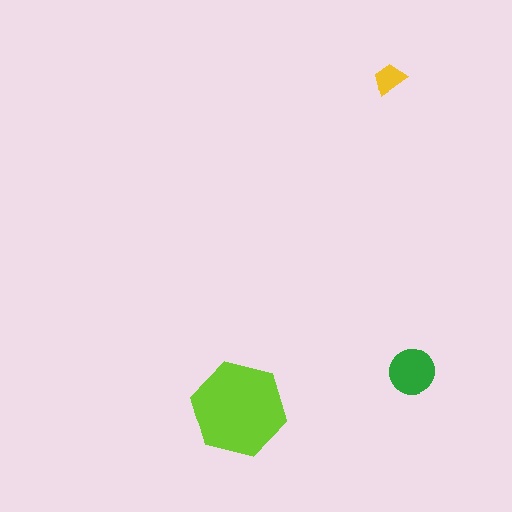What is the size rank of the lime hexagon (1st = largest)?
1st.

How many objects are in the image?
There are 3 objects in the image.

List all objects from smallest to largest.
The yellow trapezoid, the green circle, the lime hexagon.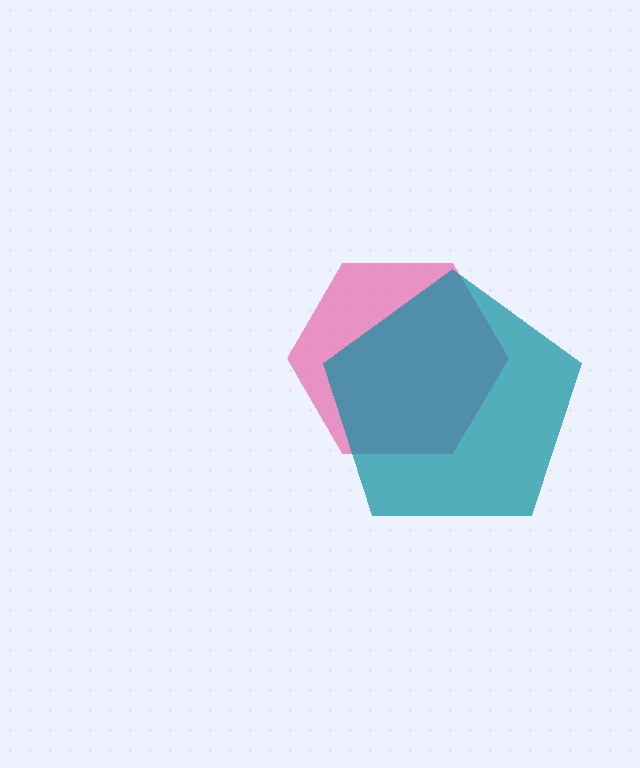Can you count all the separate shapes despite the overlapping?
Yes, there are 2 separate shapes.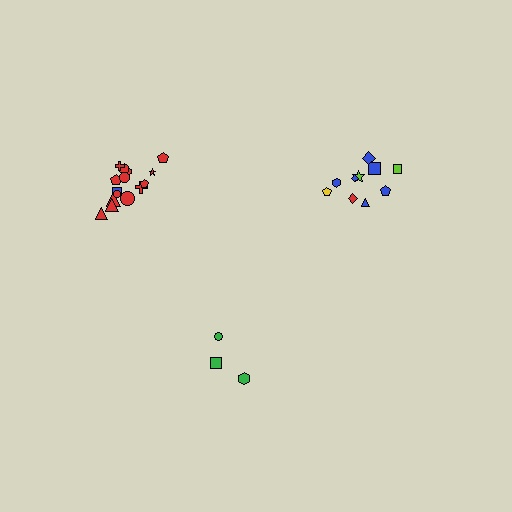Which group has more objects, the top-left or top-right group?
The top-left group.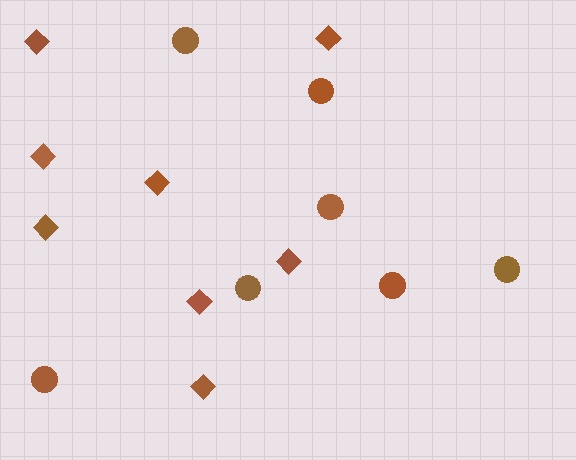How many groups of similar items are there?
There are 2 groups: one group of circles (7) and one group of diamonds (8).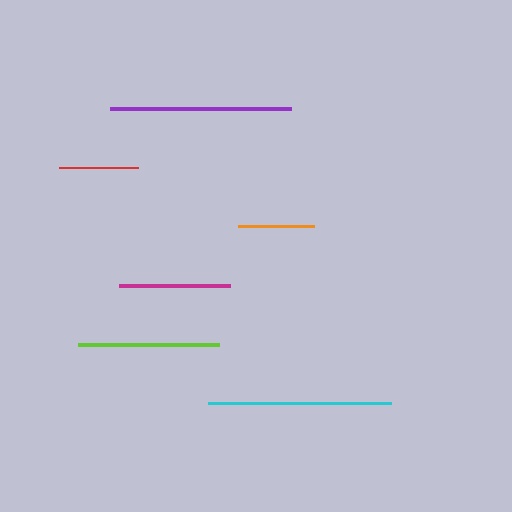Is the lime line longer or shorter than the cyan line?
The cyan line is longer than the lime line.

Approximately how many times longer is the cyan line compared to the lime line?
The cyan line is approximately 1.3 times the length of the lime line.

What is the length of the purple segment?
The purple segment is approximately 181 pixels long.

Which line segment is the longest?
The cyan line is the longest at approximately 183 pixels.